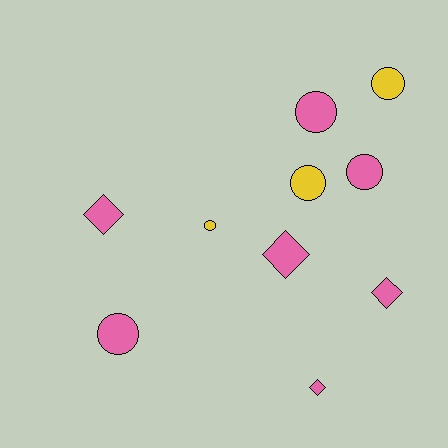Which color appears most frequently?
Pink, with 7 objects.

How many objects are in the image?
There are 10 objects.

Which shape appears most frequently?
Circle, with 6 objects.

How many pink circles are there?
There are 3 pink circles.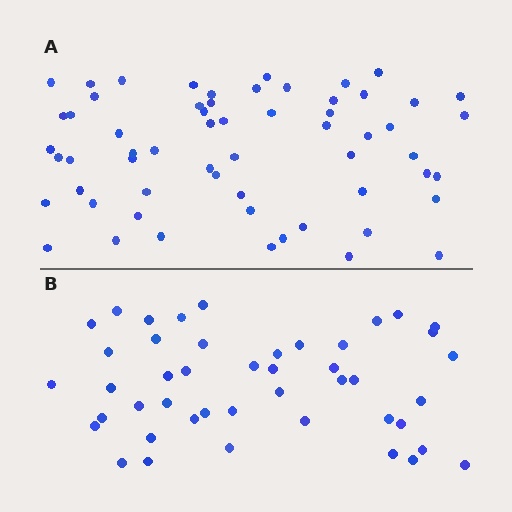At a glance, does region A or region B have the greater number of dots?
Region A (the top region) has more dots.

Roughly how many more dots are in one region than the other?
Region A has approximately 15 more dots than region B.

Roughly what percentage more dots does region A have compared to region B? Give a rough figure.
About 35% more.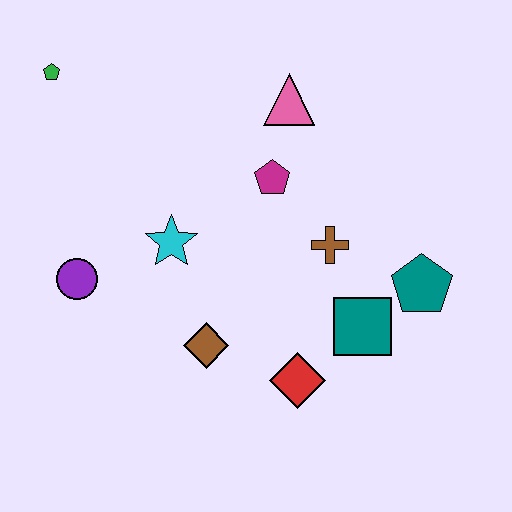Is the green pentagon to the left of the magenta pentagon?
Yes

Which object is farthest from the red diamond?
The green pentagon is farthest from the red diamond.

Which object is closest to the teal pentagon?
The teal square is closest to the teal pentagon.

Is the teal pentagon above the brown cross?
No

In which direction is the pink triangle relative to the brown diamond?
The pink triangle is above the brown diamond.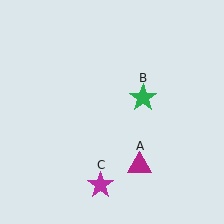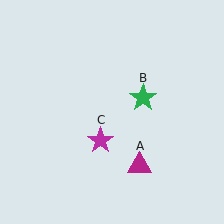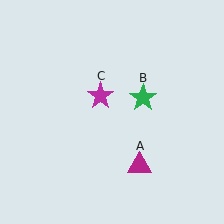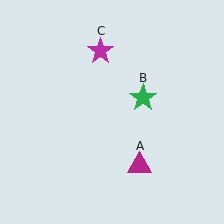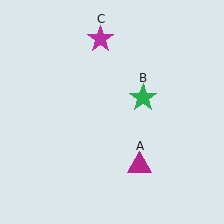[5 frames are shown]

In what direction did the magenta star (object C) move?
The magenta star (object C) moved up.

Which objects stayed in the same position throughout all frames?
Magenta triangle (object A) and green star (object B) remained stationary.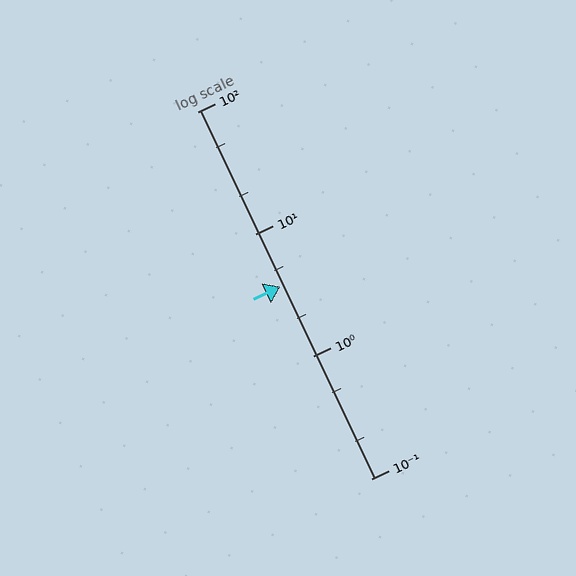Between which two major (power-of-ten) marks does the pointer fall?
The pointer is between 1 and 10.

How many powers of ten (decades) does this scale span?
The scale spans 3 decades, from 0.1 to 100.